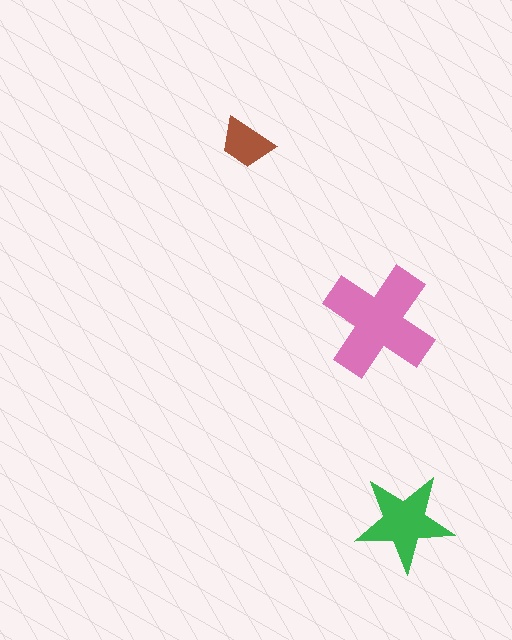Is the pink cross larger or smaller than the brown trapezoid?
Larger.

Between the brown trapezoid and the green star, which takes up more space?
The green star.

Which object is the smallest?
The brown trapezoid.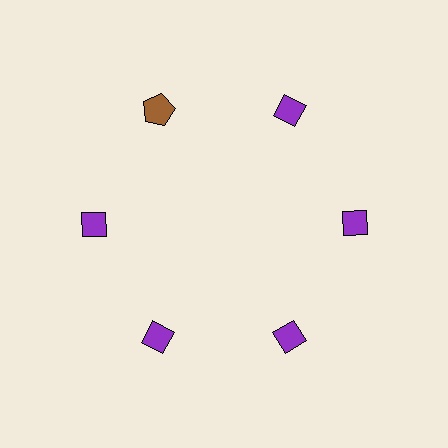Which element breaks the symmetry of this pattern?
The brown pentagon at roughly the 11 o'clock position breaks the symmetry. All other shapes are purple diamonds.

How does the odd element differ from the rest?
It differs in both color (brown instead of purple) and shape (pentagon instead of diamond).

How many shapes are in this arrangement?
There are 6 shapes arranged in a ring pattern.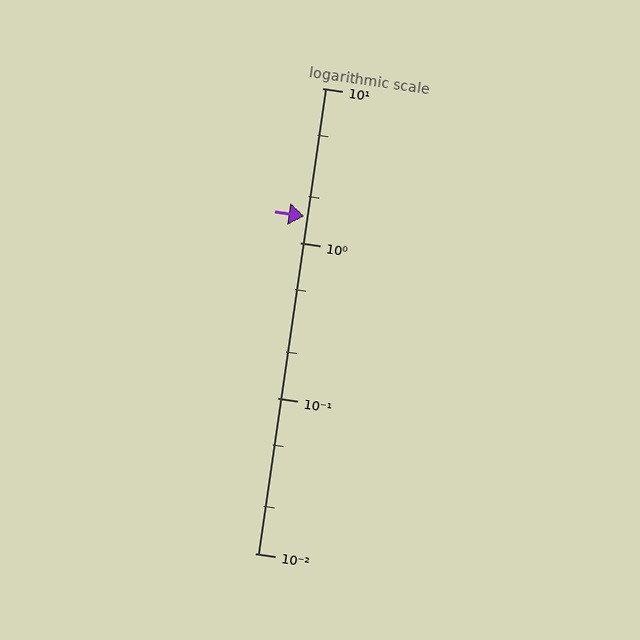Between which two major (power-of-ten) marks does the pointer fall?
The pointer is between 1 and 10.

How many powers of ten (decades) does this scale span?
The scale spans 3 decades, from 0.01 to 10.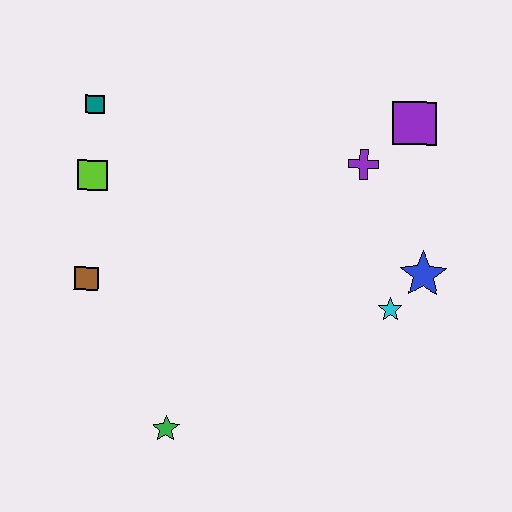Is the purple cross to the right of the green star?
Yes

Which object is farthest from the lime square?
The blue star is farthest from the lime square.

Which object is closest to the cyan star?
The blue star is closest to the cyan star.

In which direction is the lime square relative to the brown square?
The lime square is above the brown square.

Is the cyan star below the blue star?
Yes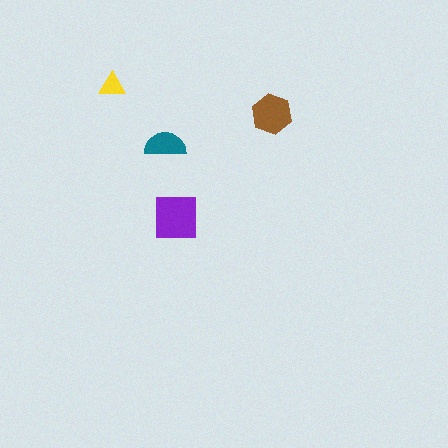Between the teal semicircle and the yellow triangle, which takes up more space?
The teal semicircle.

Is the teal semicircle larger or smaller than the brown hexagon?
Smaller.